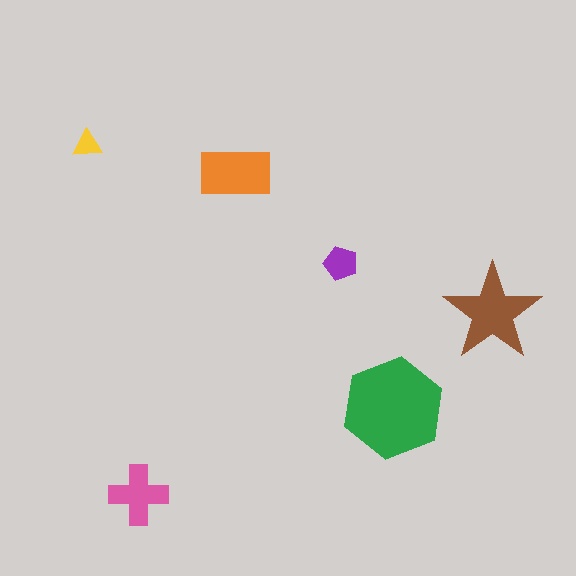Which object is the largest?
The green hexagon.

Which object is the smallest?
The yellow triangle.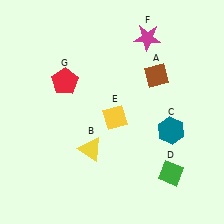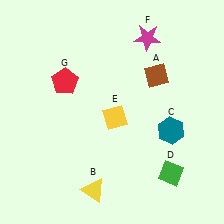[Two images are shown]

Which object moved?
The yellow triangle (B) moved down.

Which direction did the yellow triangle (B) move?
The yellow triangle (B) moved down.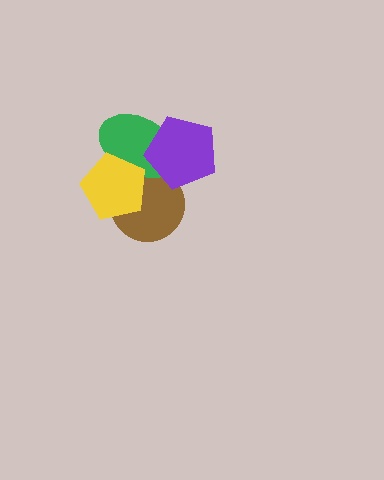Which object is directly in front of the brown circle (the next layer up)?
The green ellipse is directly in front of the brown circle.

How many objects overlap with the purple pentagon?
2 objects overlap with the purple pentagon.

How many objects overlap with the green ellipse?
3 objects overlap with the green ellipse.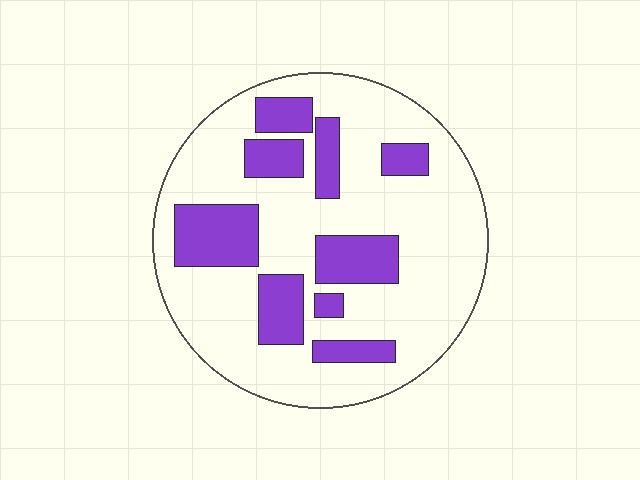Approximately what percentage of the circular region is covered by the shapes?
Approximately 25%.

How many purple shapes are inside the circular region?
9.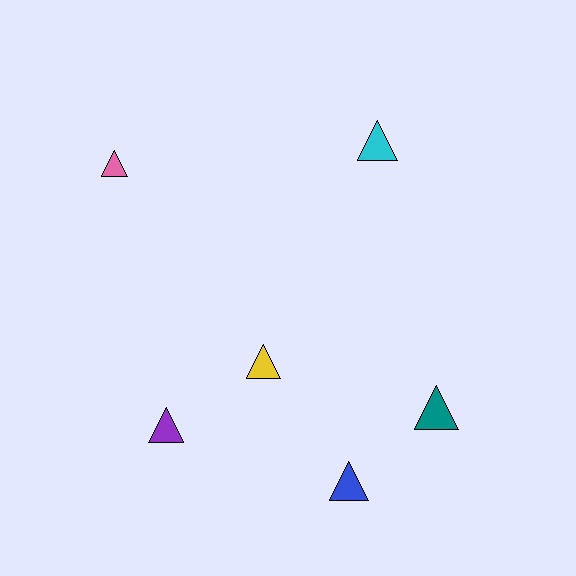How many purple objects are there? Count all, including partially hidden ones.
There is 1 purple object.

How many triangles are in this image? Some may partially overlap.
There are 6 triangles.